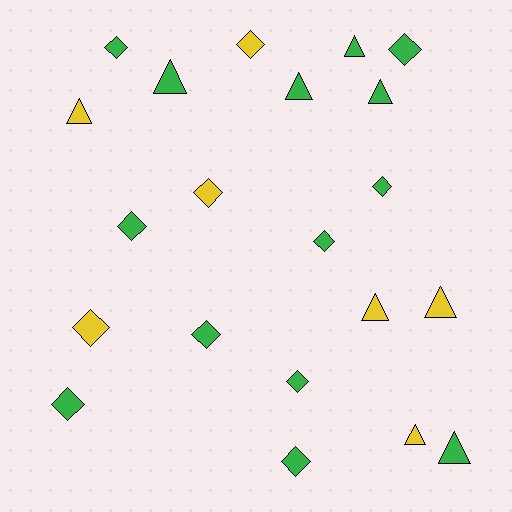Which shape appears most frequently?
Diamond, with 12 objects.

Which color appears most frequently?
Green, with 14 objects.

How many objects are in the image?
There are 21 objects.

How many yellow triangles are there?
There are 4 yellow triangles.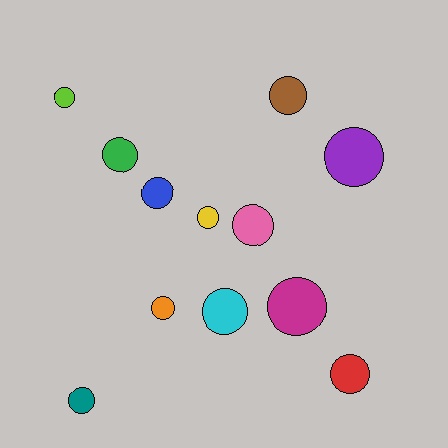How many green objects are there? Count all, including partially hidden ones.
There is 1 green object.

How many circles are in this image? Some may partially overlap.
There are 12 circles.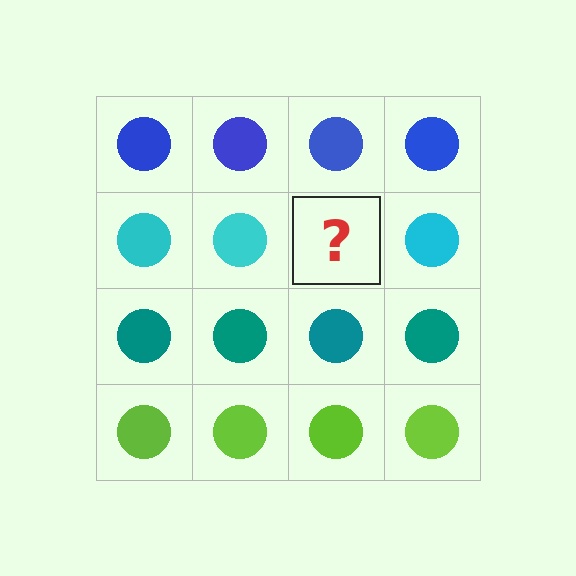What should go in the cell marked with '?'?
The missing cell should contain a cyan circle.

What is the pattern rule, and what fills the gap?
The rule is that each row has a consistent color. The gap should be filled with a cyan circle.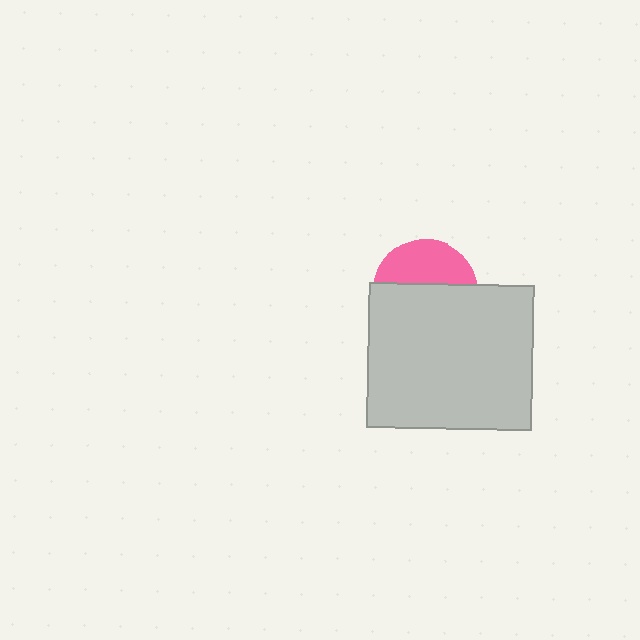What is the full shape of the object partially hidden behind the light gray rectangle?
The partially hidden object is a pink circle.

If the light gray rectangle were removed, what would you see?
You would see the complete pink circle.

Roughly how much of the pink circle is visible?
A small part of it is visible (roughly 40%).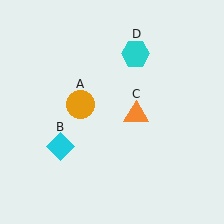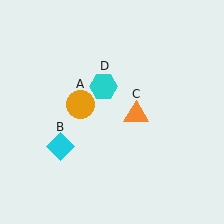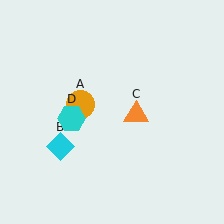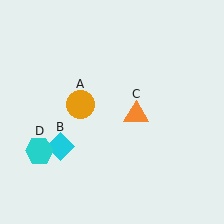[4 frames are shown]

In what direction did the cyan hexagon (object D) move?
The cyan hexagon (object D) moved down and to the left.